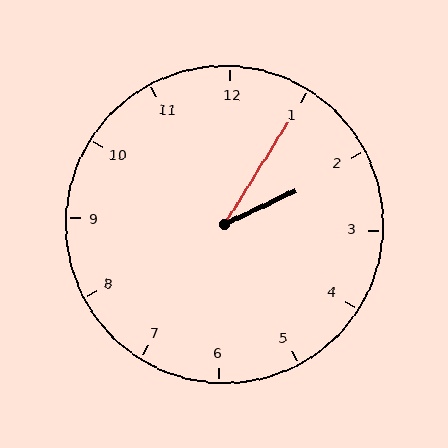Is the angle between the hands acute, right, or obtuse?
It is acute.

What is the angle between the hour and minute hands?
Approximately 32 degrees.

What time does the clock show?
2:05.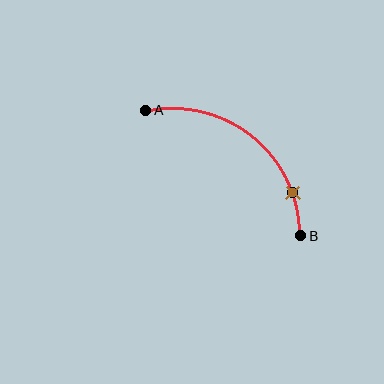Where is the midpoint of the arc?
The arc midpoint is the point on the curve farthest from the straight line joining A and B. It sits above and to the right of that line.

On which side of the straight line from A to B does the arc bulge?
The arc bulges above and to the right of the straight line connecting A and B.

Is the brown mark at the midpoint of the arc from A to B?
No. The brown mark lies on the arc but is closer to endpoint B. The arc midpoint would be at the point on the curve equidistant along the arc from both A and B.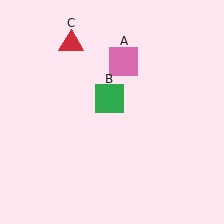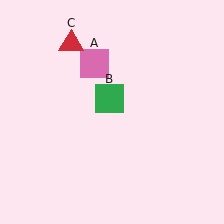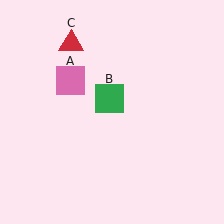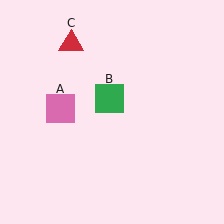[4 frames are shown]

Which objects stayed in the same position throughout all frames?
Green square (object B) and red triangle (object C) remained stationary.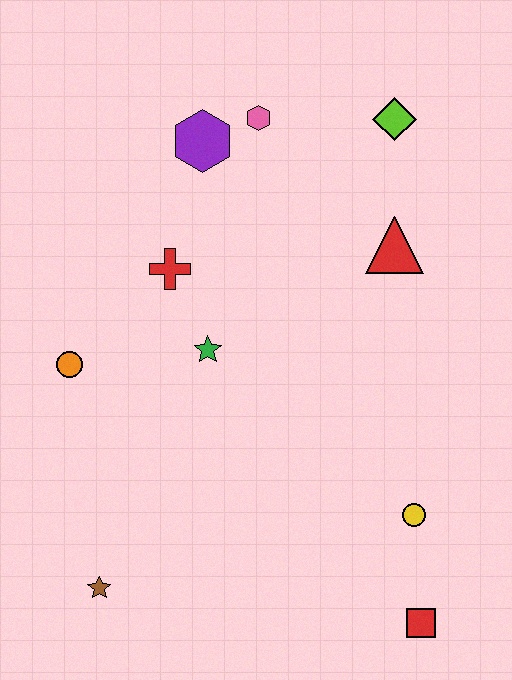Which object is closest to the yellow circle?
The red square is closest to the yellow circle.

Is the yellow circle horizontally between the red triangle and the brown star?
No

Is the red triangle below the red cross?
No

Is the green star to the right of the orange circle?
Yes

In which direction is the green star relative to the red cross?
The green star is below the red cross.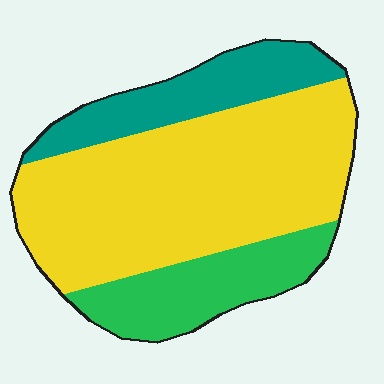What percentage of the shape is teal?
Teal covers 19% of the shape.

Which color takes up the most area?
Yellow, at roughly 60%.